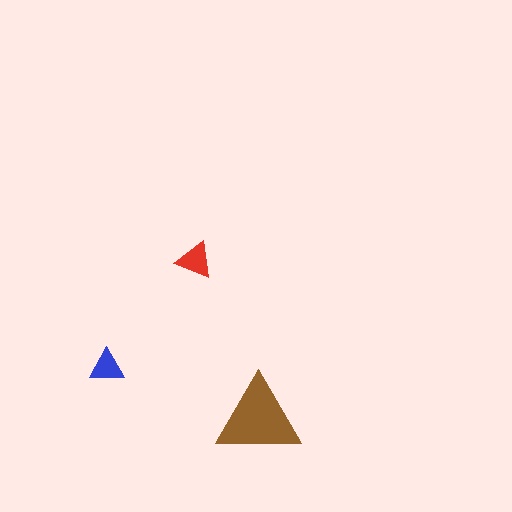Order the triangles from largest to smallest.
the brown one, the red one, the blue one.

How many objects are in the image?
There are 3 objects in the image.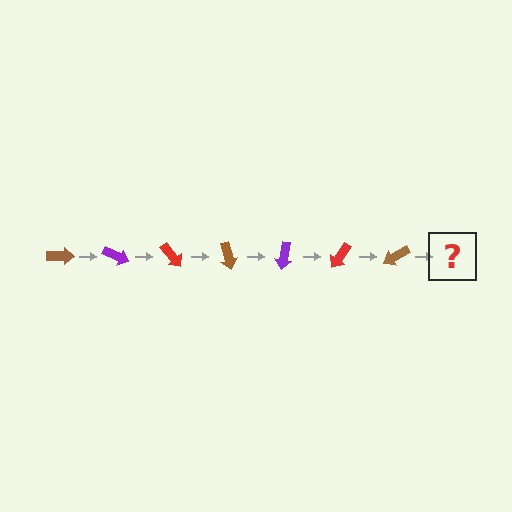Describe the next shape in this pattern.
It should be a purple arrow, rotated 175 degrees from the start.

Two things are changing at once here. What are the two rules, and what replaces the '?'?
The two rules are that it rotates 25 degrees each step and the color cycles through brown, purple, and red. The '?' should be a purple arrow, rotated 175 degrees from the start.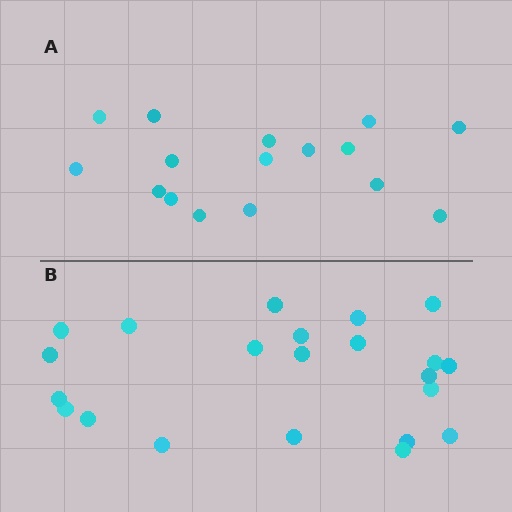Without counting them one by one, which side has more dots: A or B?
Region B (the bottom region) has more dots.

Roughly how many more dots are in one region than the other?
Region B has about 6 more dots than region A.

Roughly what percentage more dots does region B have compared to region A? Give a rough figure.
About 40% more.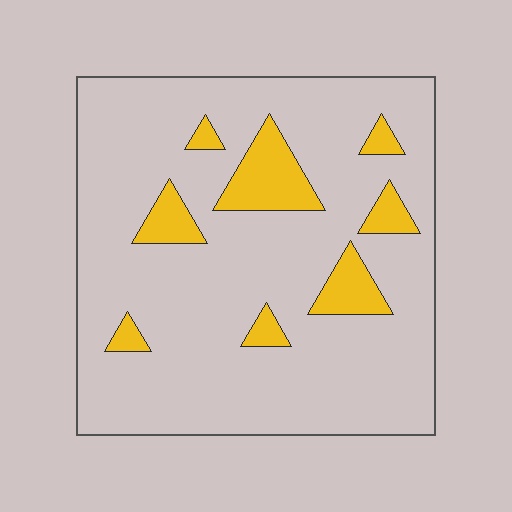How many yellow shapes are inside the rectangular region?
8.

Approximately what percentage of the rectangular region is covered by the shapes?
Approximately 15%.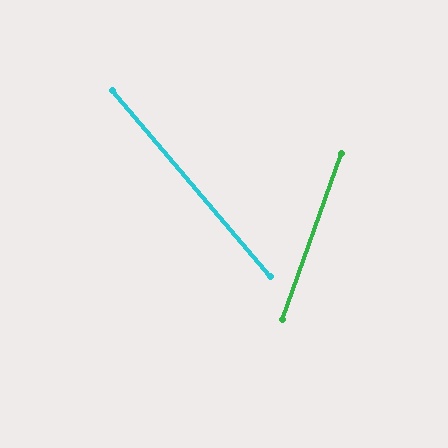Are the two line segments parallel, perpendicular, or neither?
Neither parallel nor perpendicular — they differ by about 60°.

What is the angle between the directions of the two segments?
Approximately 60 degrees.